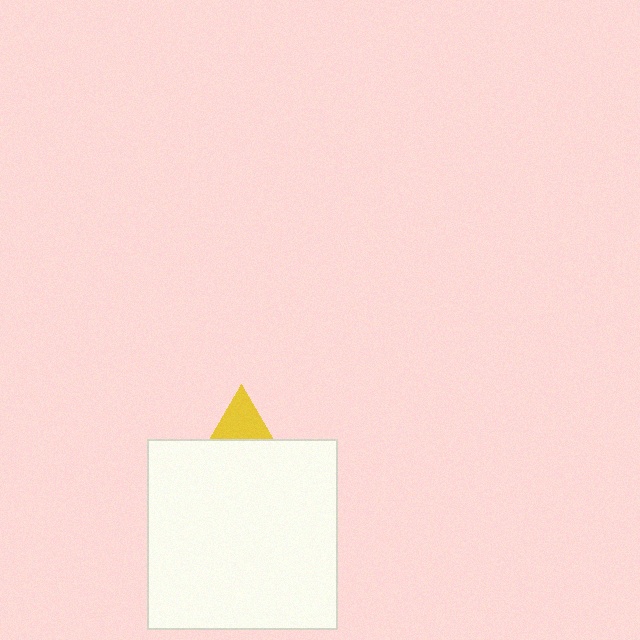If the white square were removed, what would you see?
You would see the complete yellow triangle.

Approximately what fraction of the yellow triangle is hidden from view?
Roughly 65% of the yellow triangle is hidden behind the white square.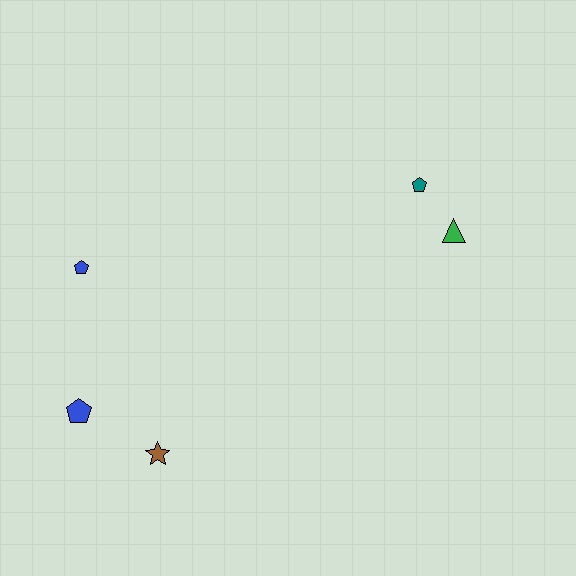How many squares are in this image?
There are no squares.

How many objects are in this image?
There are 5 objects.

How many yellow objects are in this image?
There are no yellow objects.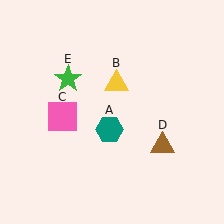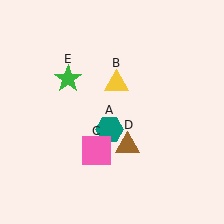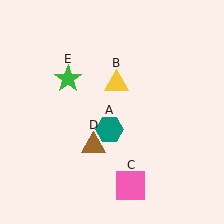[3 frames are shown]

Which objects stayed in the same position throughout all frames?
Teal hexagon (object A) and yellow triangle (object B) and green star (object E) remained stationary.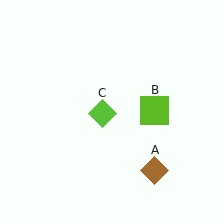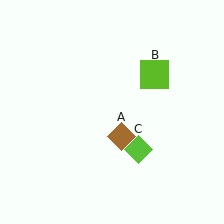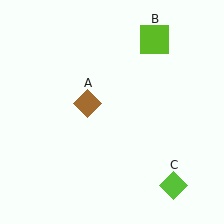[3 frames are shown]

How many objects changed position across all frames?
3 objects changed position: brown diamond (object A), lime square (object B), lime diamond (object C).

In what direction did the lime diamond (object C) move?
The lime diamond (object C) moved down and to the right.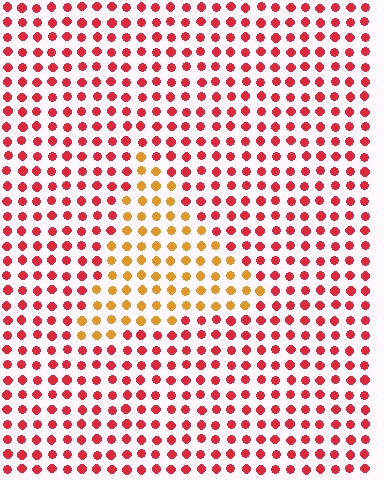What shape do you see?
I see a triangle.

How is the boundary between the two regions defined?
The boundary is defined purely by a slight shift in hue (about 45 degrees). Spacing, size, and orientation are identical on both sides.